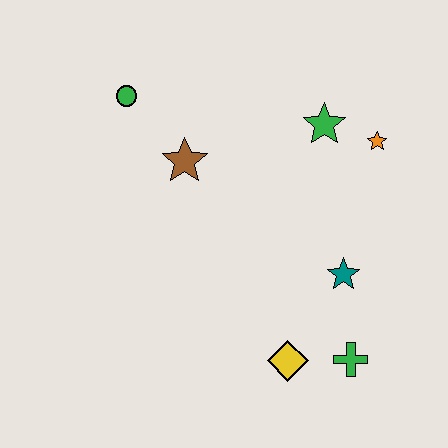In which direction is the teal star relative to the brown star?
The teal star is to the right of the brown star.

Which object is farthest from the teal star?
The green circle is farthest from the teal star.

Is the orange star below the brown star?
No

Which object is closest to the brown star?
The green circle is closest to the brown star.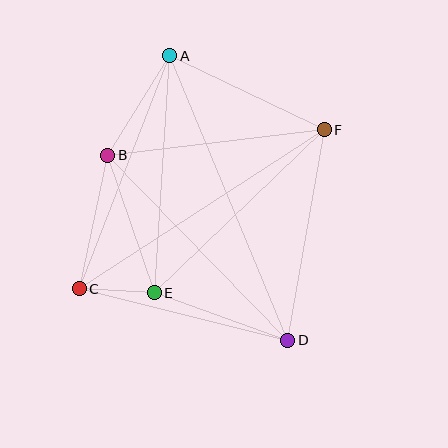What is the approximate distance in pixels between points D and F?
The distance between D and F is approximately 214 pixels.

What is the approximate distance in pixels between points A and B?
The distance between A and B is approximately 117 pixels.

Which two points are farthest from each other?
Points A and D are farthest from each other.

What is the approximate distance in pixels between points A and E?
The distance between A and E is approximately 237 pixels.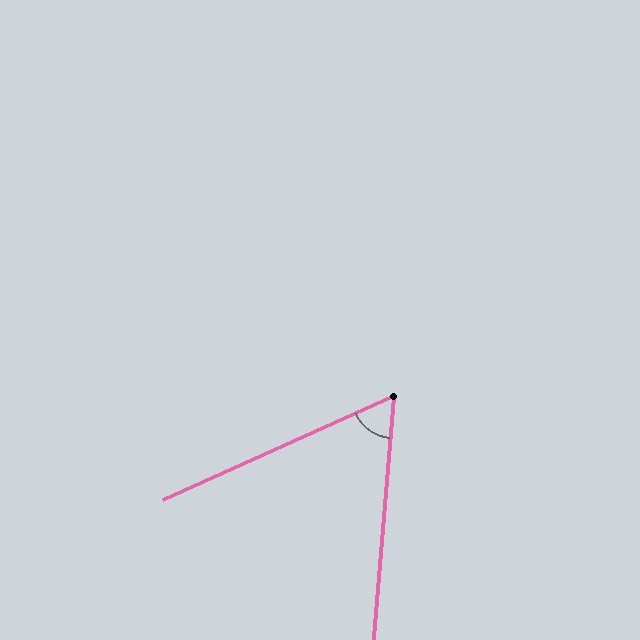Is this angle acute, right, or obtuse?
It is acute.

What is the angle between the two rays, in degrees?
Approximately 61 degrees.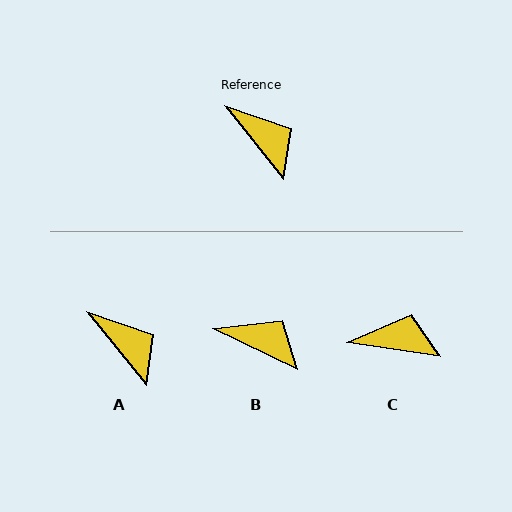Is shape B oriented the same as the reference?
No, it is off by about 26 degrees.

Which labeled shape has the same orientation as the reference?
A.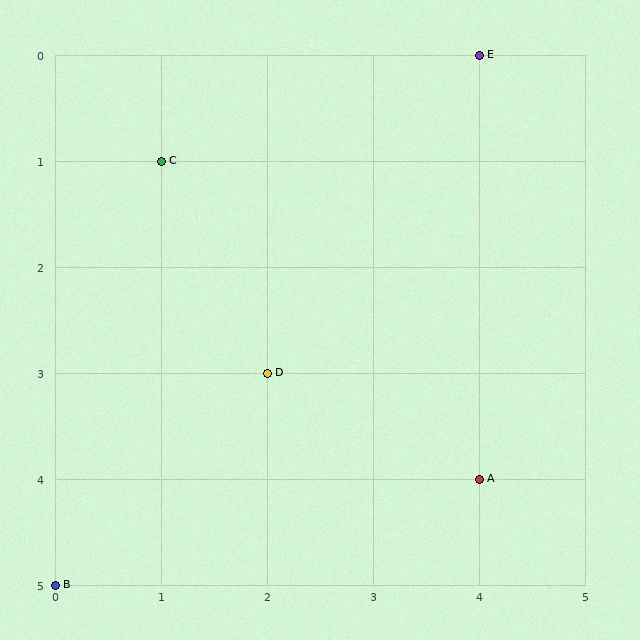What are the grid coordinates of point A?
Point A is at grid coordinates (4, 4).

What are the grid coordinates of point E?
Point E is at grid coordinates (4, 0).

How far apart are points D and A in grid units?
Points D and A are 2 columns and 1 row apart (about 2.2 grid units diagonally).